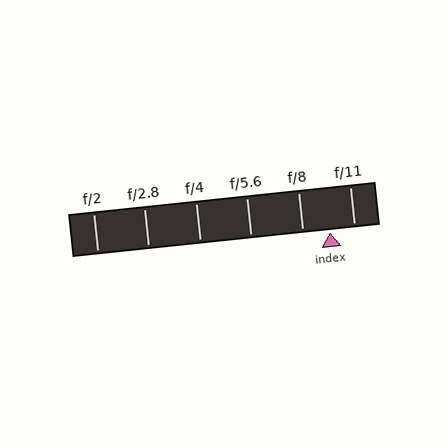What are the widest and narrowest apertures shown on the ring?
The widest aperture shown is f/2 and the narrowest is f/11.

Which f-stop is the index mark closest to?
The index mark is closest to f/11.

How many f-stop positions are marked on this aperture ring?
There are 6 f-stop positions marked.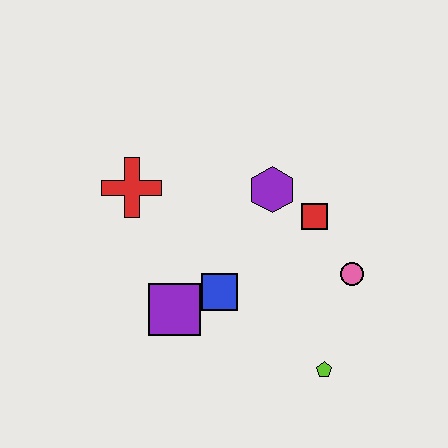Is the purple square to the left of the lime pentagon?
Yes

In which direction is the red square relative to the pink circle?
The red square is above the pink circle.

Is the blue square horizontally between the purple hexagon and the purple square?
Yes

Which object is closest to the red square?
The purple hexagon is closest to the red square.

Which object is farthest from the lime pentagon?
The red cross is farthest from the lime pentagon.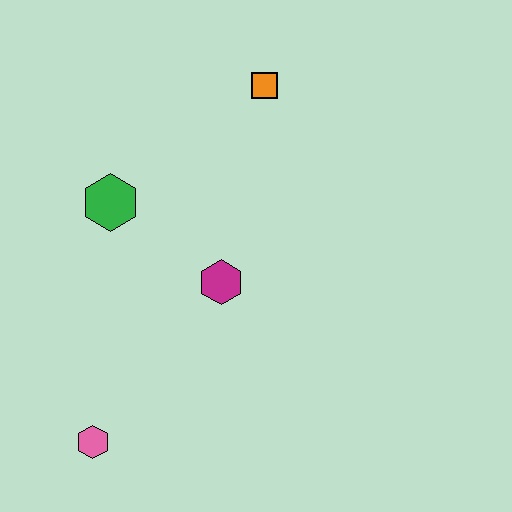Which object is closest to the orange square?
The green hexagon is closest to the orange square.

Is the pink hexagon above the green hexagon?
No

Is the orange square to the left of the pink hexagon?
No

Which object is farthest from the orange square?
The pink hexagon is farthest from the orange square.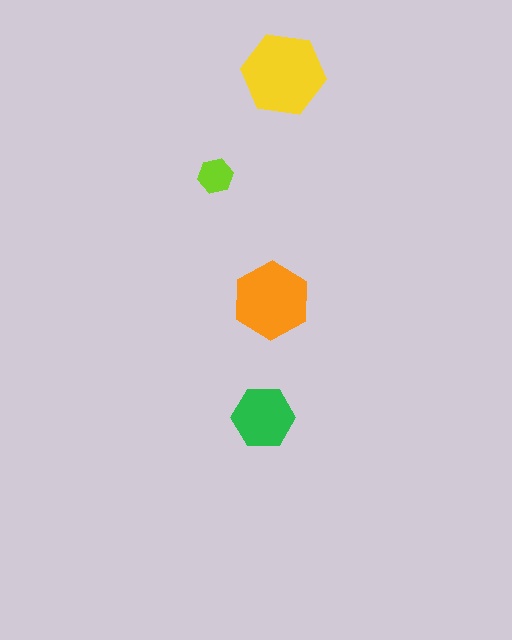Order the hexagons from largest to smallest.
the yellow one, the orange one, the green one, the lime one.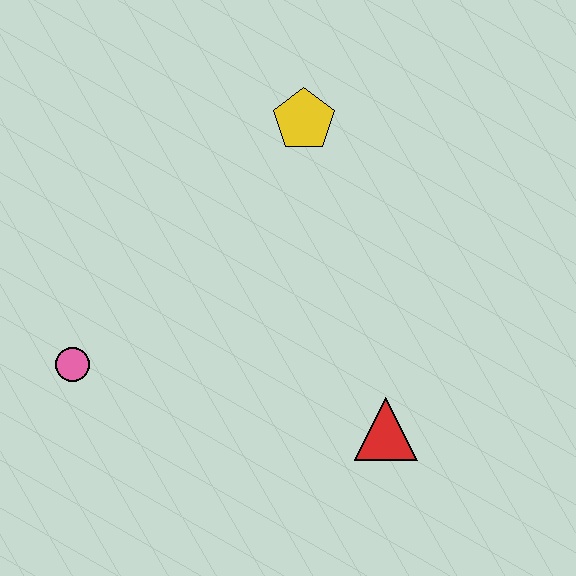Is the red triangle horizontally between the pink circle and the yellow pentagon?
No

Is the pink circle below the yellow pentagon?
Yes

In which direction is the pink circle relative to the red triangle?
The pink circle is to the left of the red triangle.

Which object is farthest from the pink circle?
The yellow pentagon is farthest from the pink circle.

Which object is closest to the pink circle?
The red triangle is closest to the pink circle.